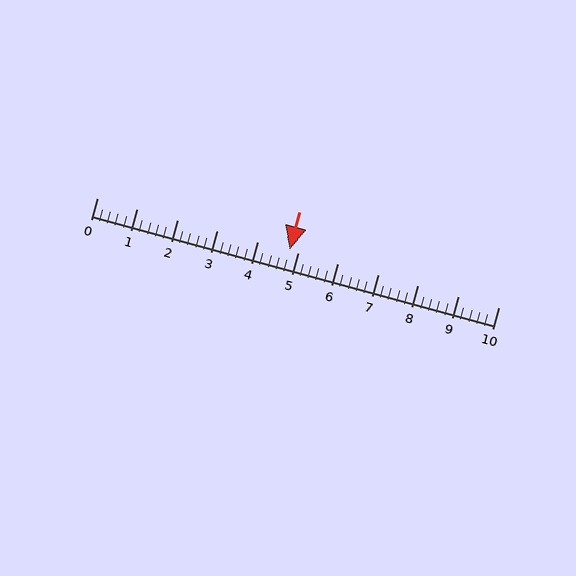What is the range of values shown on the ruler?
The ruler shows values from 0 to 10.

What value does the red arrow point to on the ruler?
The red arrow points to approximately 4.8.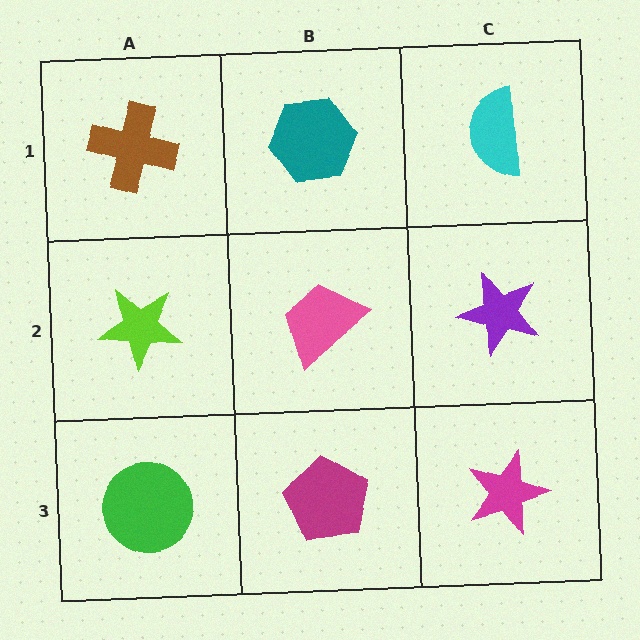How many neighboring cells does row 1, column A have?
2.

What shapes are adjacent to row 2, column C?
A cyan semicircle (row 1, column C), a magenta star (row 3, column C), a pink trapezoid (row 2, column B).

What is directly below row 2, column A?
A green circle.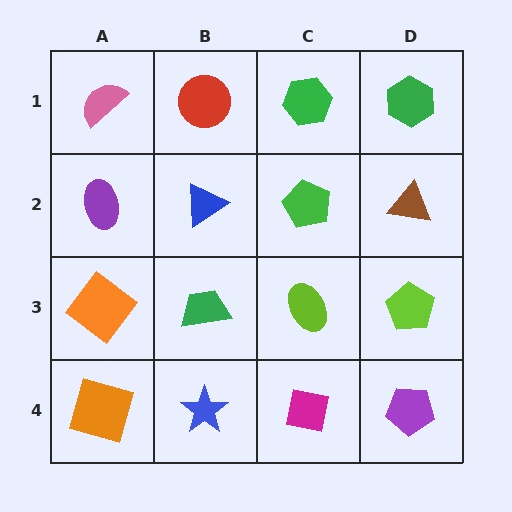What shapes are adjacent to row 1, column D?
A brown triangle (row 2, column D), a green hexagon (row 1, column C).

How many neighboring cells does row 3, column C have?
4.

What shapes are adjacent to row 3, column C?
A green pentagon (row 2, column C), a magenta square (row 4, column C), a green trapezoid (row 3, column B), a lime pentagon (row 3, column D).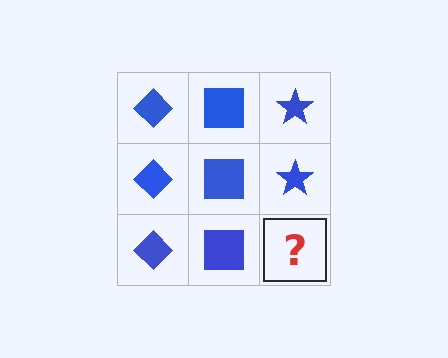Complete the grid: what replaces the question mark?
The question mark should be replaced with a blue star.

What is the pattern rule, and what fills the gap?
The rule is that each column has a consistent shape. The gap should be filled with a blue star.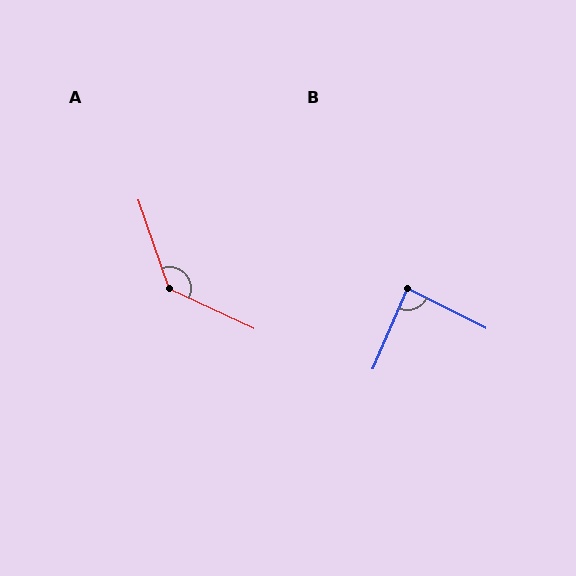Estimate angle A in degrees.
Approximately 134 degrees.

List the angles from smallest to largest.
B (87°), A (134°).